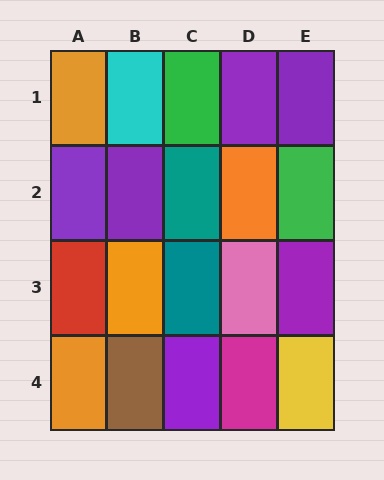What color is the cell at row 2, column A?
Purple.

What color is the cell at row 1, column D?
Purple.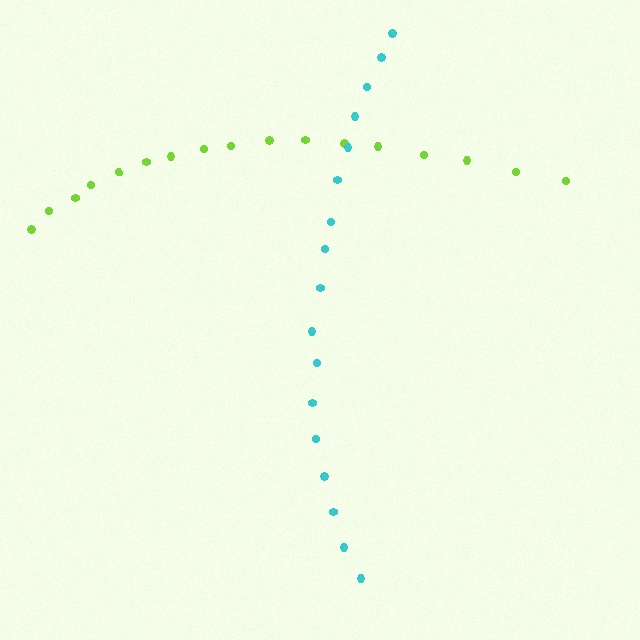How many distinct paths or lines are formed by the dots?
There are 2 distinct paths.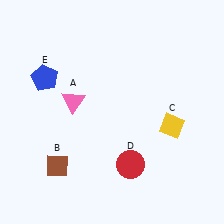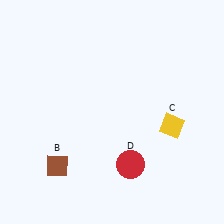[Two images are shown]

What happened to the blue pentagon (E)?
The blue pentagon (E) was removed in Image 2. It was in the top-left area of Image 1.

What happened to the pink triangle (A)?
The pink triangle (A) was removed in Image 2. It was in the top-left area of Image 1.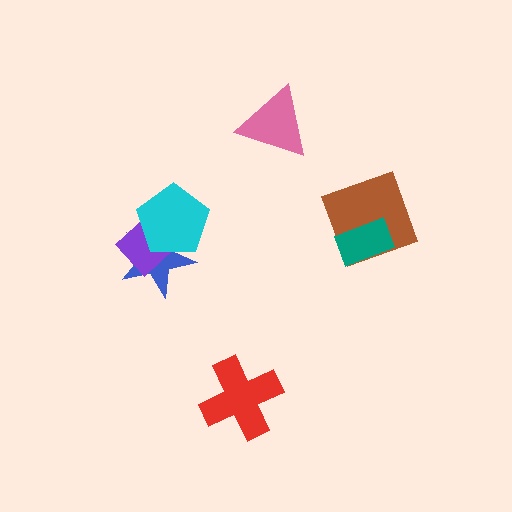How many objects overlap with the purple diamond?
2 objects overlap with the purple diamond.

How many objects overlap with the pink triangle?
0 objects overlap with the pink triangle.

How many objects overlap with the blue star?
2 objects overlap with the blue star.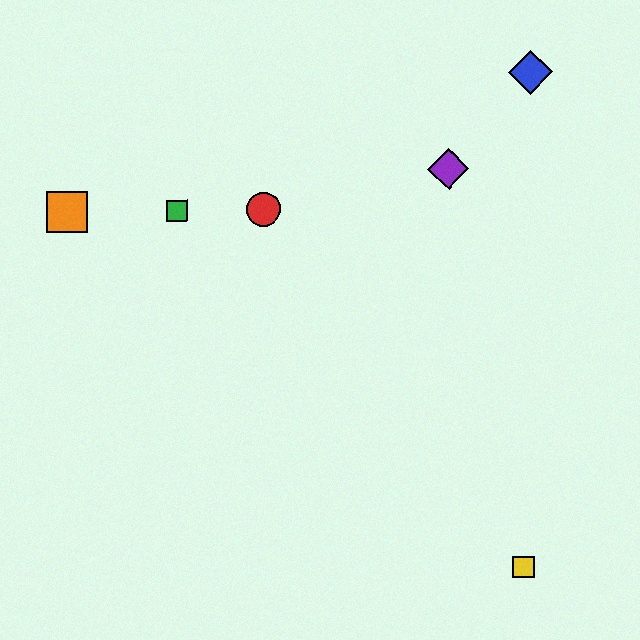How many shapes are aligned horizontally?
3 shapes (the red circle, the green square, the orange square) are aligned horizontally.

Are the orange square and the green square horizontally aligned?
Yes, both are at y≈212.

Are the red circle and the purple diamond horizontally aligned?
No, the red circle is at y≈209 and the purple diamond is at y≈169.